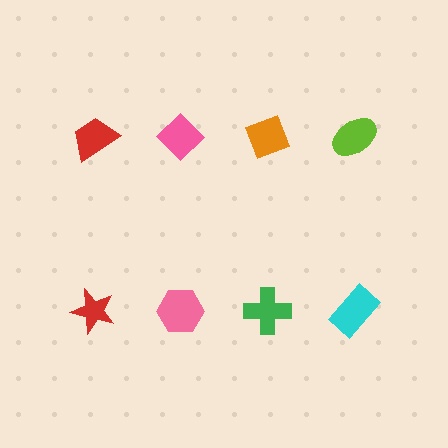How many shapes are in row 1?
4 shapes.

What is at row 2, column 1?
A red star.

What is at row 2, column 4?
A cyan rectangle.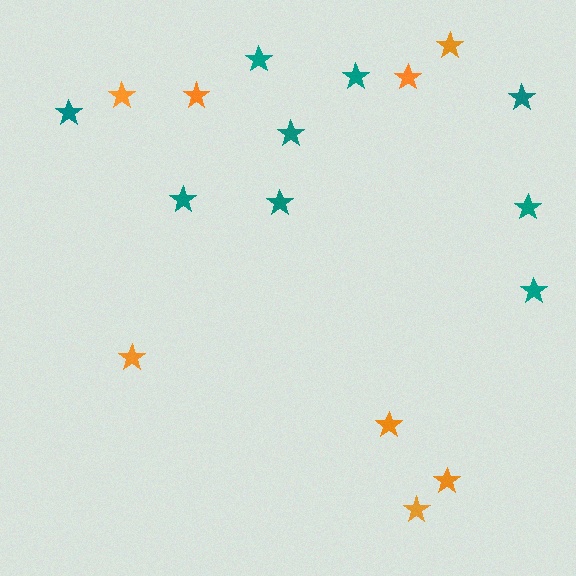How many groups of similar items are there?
There are 2 groups: one group of orange stars (8) and one group of teal stars (9).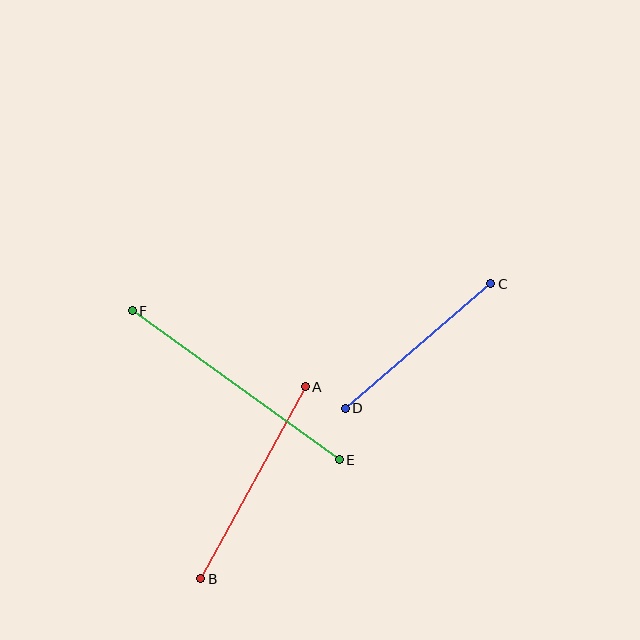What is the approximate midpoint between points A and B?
The midpoint is at approximately (253, 483) pixels.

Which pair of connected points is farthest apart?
Points E and F are farthest apart.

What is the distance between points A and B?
The distance is approximately 219 pixels.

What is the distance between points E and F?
The distance is approximately 255 pixels.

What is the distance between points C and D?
The distance is approximately 192 pixels.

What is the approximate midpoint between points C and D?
The midpoint is at approximately (418, 346) pixels.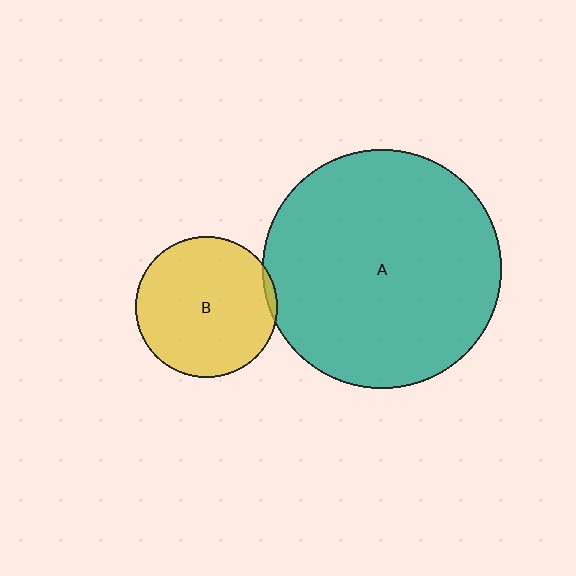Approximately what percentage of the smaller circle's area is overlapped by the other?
Approximately 5%.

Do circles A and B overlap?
Yes.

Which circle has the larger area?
Circle A (teal).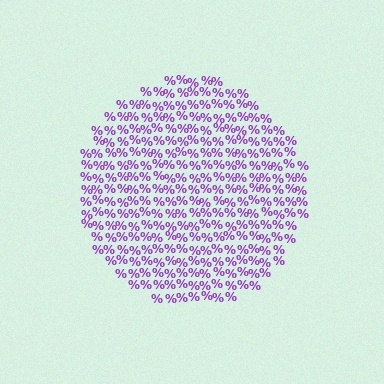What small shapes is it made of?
It is made of small percent signs.